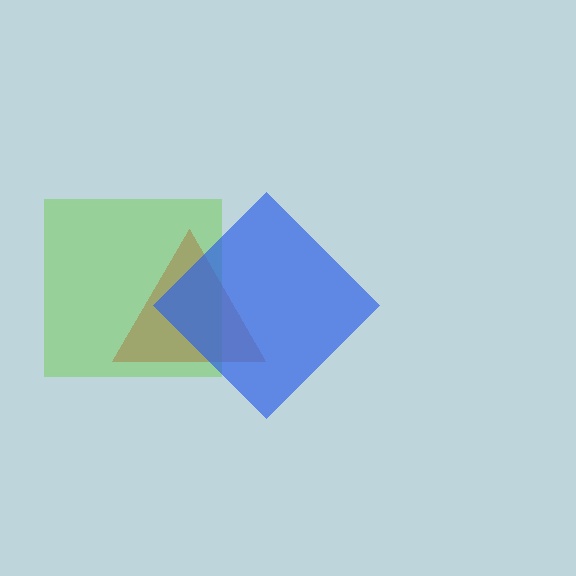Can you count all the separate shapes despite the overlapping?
Yes, there are 3 separate shapes.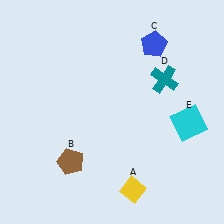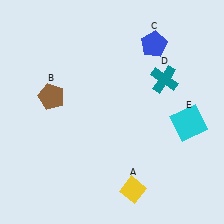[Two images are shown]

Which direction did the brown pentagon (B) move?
The brown pentagon (B) moved up.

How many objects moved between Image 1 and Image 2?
1 object moved between the two images.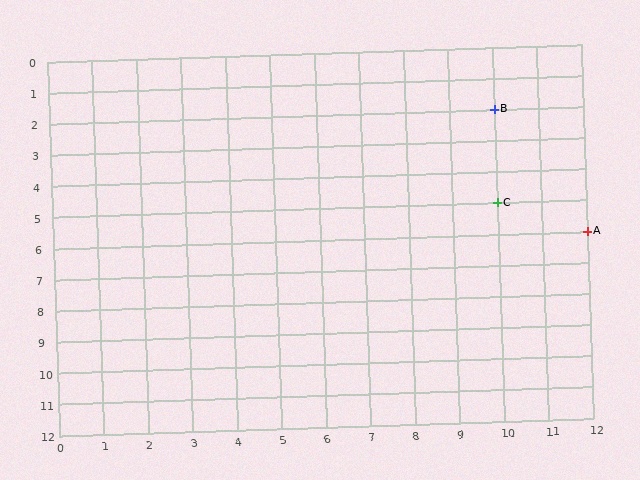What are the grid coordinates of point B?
Point B is at grid coordinates (10, 2).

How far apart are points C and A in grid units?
Points C and A are 2 columns and 1 row apart (about 2.2 grid units diagonally).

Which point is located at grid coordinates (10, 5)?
Point C is at (10, 5).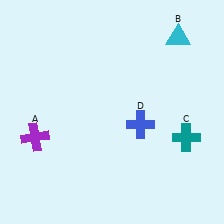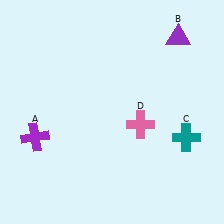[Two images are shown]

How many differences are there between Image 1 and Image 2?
There are 2 differences between the two images.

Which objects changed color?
B changed from cyan to purple. D changed from blue to pink.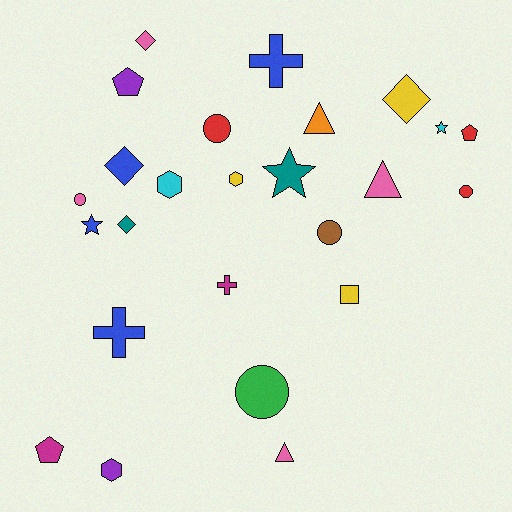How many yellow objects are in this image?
There are 3 yellow objects.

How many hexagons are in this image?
There are 3 hexagons.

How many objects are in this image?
There are 25 objects.